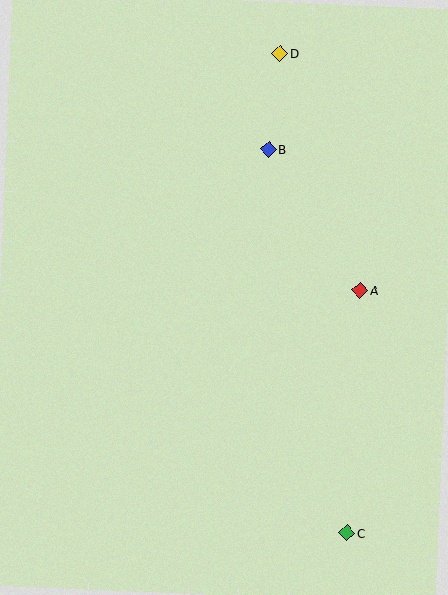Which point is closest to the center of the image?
Point A at (360, 291) is closest to the center.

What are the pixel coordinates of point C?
Point C is at (347, 533).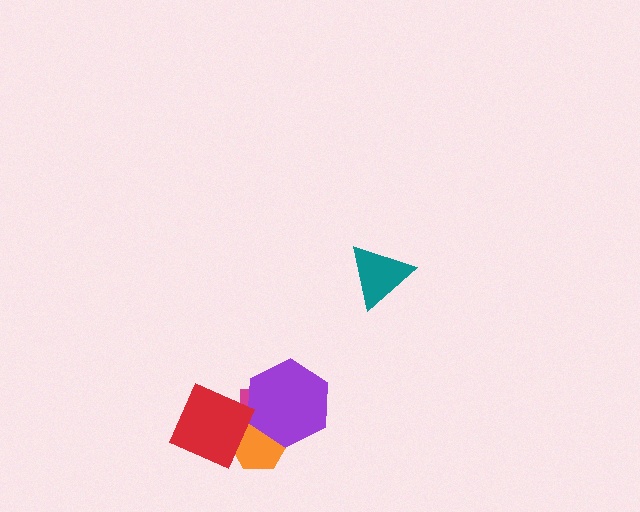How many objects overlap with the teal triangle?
0 objects overlap with the teal triangle.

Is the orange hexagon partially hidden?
Yes, it is partially covered by another shape.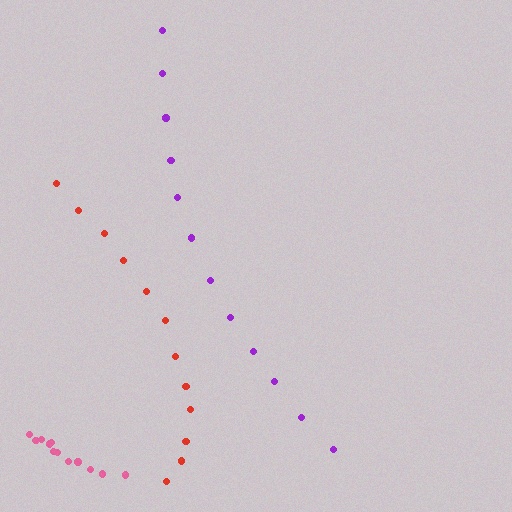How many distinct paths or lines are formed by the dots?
There are 3 distinct paths.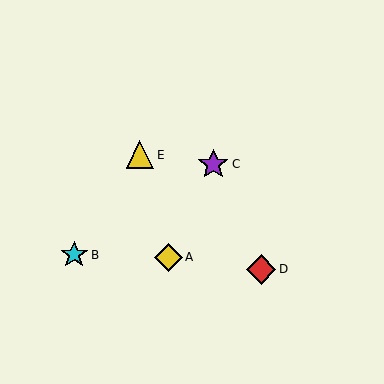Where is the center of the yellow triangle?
The center of the yellow triangle is at (140, 155).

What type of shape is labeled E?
Shape E is a yellow triangle.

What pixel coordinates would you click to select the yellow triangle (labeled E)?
Click at (140, 155) to select the yellow triangle E.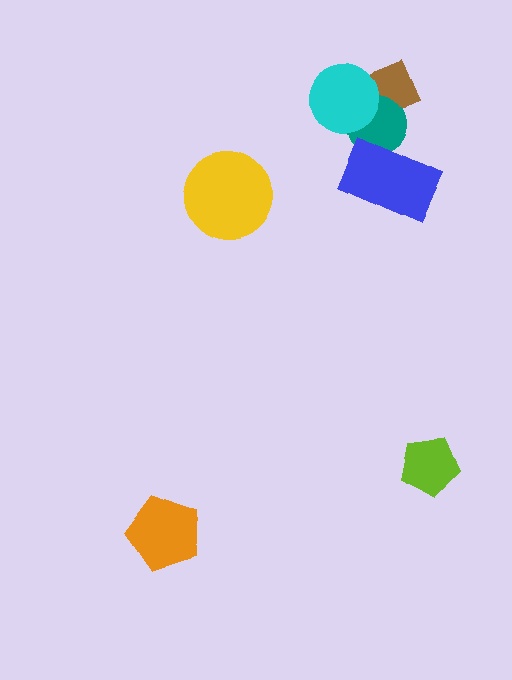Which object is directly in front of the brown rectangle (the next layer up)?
The teal circle is directly in front of the brown rectangle.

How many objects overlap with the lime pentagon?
0 objects overlap with the lime pentagon.